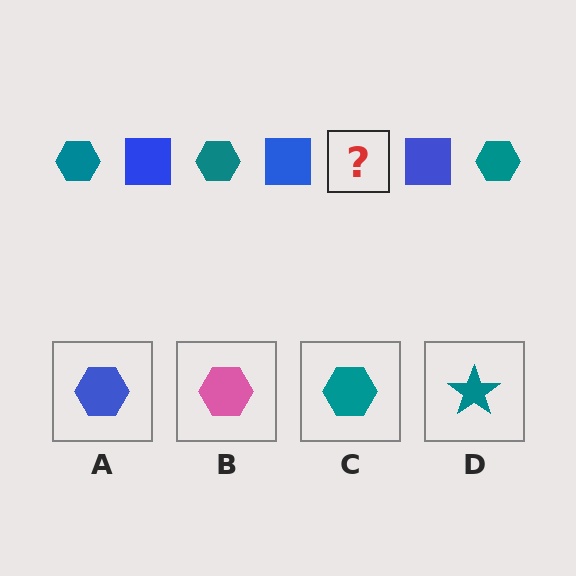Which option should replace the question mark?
Option C.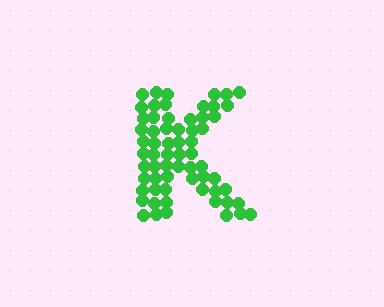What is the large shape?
The large shape is the letter K.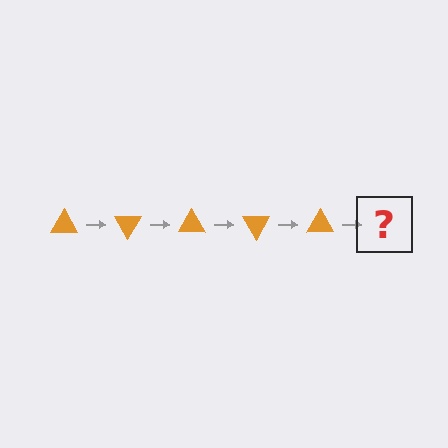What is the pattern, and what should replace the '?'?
The pattern is that the triangle rotates 60 degrees each step. The '?' should be an orange triangle rotated 300 degrees.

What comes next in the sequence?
The next element should be an orange triangle rotated 300 degrees.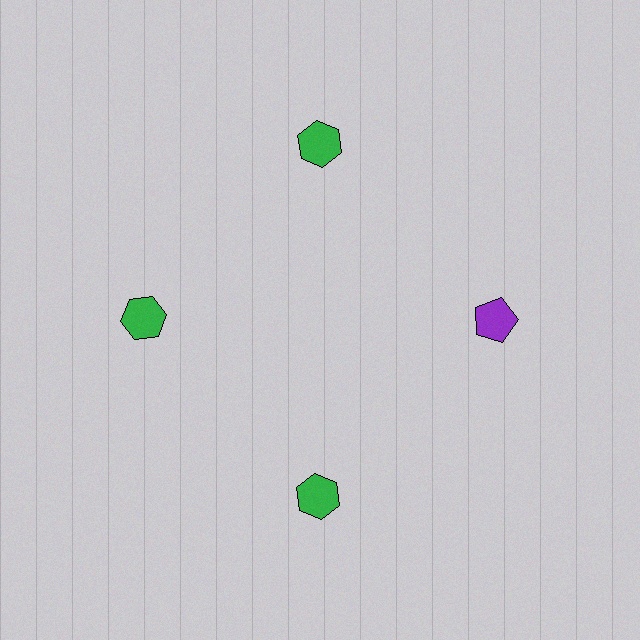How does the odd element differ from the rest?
It differs in both color (purple instead of green) and shape (pentagon instead of hexagon).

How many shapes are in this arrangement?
There are 4 shapes arranged in a ring pattern.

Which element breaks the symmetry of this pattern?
The purple pentagon at roughly the 3 o'clock position breaks the symmetry. All other shapes are green hexagons.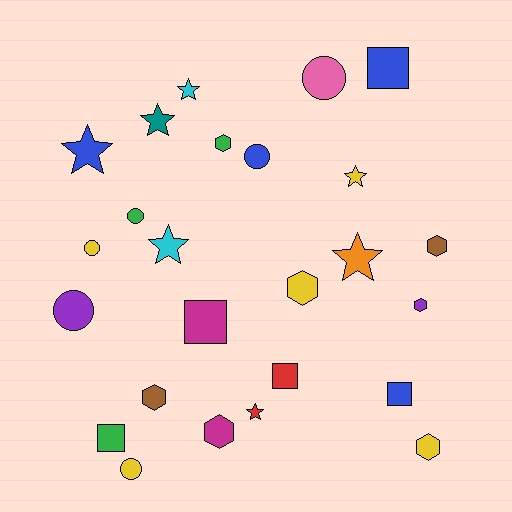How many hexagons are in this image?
There are 7 hexagons.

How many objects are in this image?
There are 25 objects.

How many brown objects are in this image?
There are 2 brown objects.